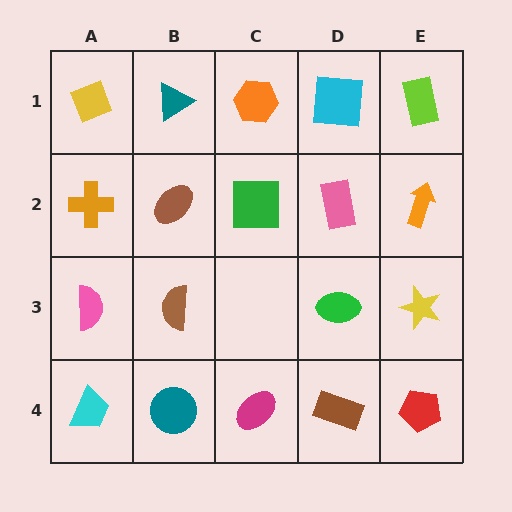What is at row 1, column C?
An orange hexagon.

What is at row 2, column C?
A green square.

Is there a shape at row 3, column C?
No, that cell is empty.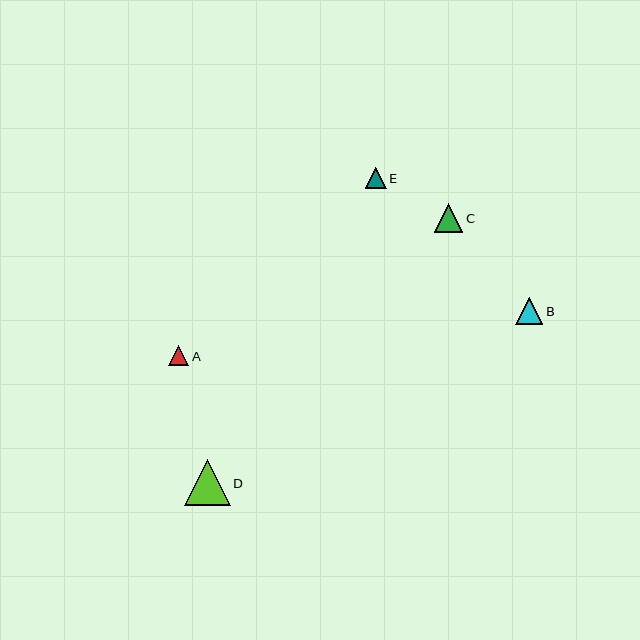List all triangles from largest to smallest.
From largest to smallest: D, C, B, E, A.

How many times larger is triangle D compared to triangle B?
Triangle D is approximately 1.7 times the size of triangle B.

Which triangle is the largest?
Triangle D is the largest with a size of approximately 46 pixels.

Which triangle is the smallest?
Triangle A is the smallest with a size of approximately 20 pixels.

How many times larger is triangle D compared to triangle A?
Triangle D is approximately 2.3 times the size of triangle A.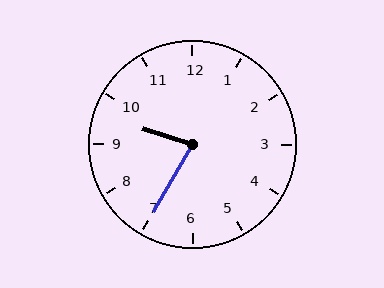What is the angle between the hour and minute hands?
Approximately 78 degrees.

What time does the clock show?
9:35.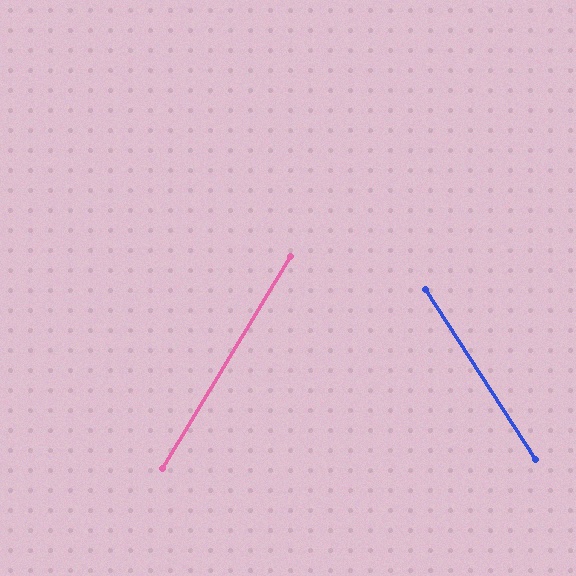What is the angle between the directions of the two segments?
Approximately 64 degrees.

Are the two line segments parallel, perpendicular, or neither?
Neither parallel nor perpendicular — they differ by about 64°.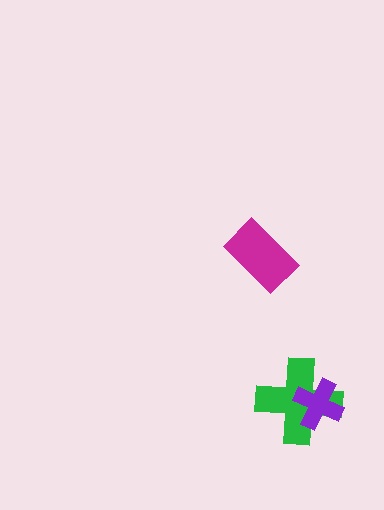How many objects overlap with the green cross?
1 object overlaps with the green cross.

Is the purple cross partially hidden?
No, no other shape covers it.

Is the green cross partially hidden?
Yes, it is partially covered by another shape.